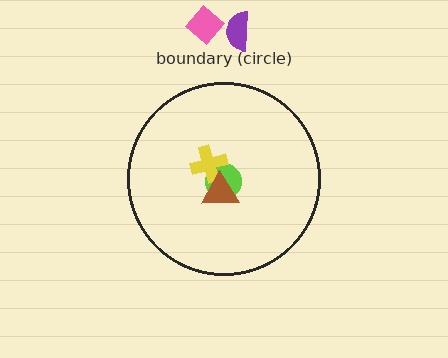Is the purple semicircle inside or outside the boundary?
Outside.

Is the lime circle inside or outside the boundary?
Inside.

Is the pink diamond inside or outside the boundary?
Outside.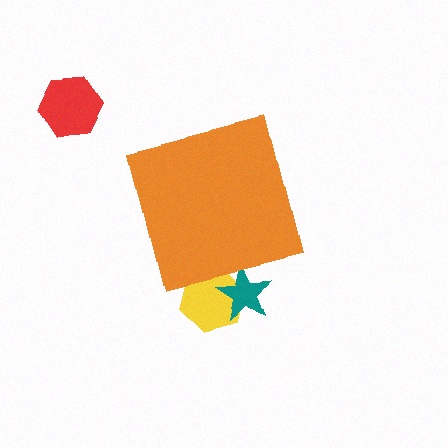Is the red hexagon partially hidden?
No, the red hexagon is fully visible.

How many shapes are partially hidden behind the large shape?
2 shapes are partially hidden.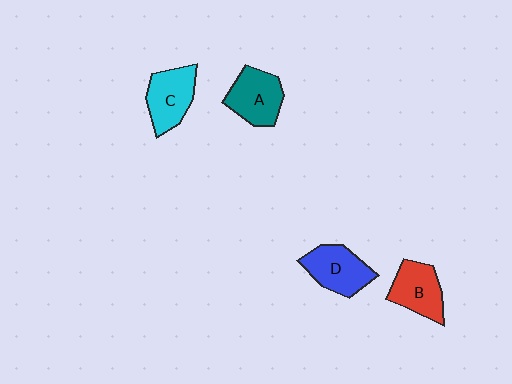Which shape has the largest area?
Shape A (teal).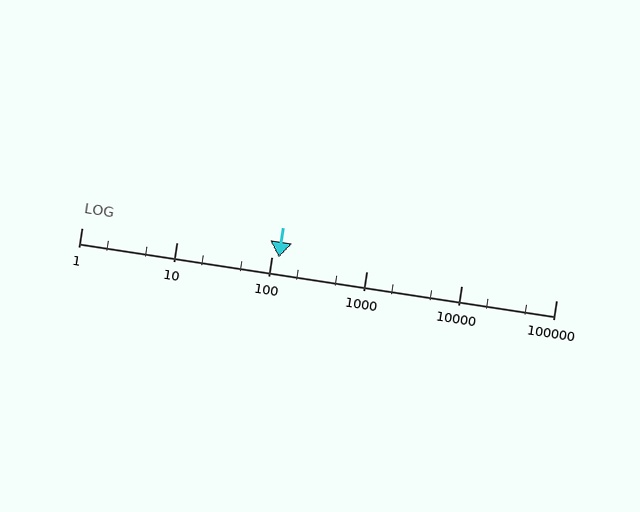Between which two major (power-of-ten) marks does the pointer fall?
The pointer is between 100 and 1000.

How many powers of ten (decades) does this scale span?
The scale spans 5 decades, from 1 to 100000.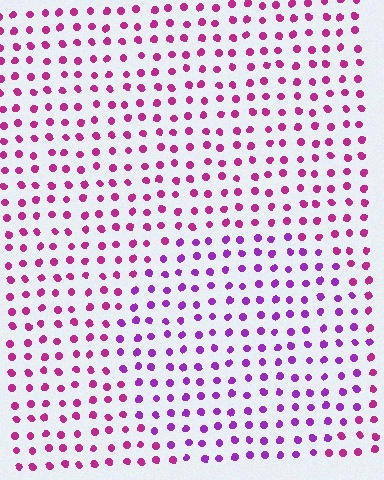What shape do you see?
I see a circle.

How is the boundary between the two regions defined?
The boundary is defined purely by a slight shift in hue (about 33 degrees). Spacing, size, and orientation are identical on both sides.